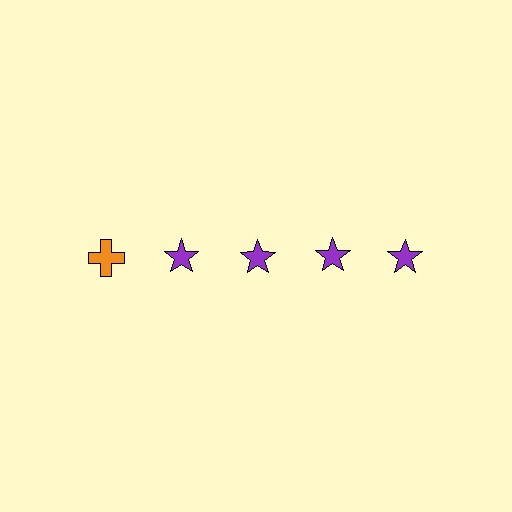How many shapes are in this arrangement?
There are 5 shapes arranged in a grid pattern.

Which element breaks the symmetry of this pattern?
The orange cross in the top row, leftmost column breaks the symmetry. All other shapes are purple stars.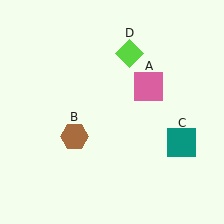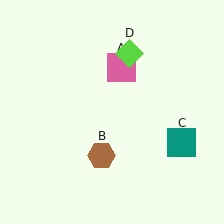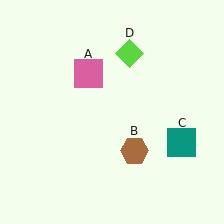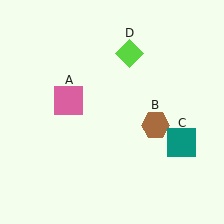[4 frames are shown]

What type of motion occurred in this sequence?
The pink square (object A), brown hexagon (object B) rotated counterclockwise around the center of the scene.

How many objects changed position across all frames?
2 objects changed position: pink square (object A), brown hexagon (object B).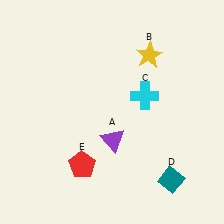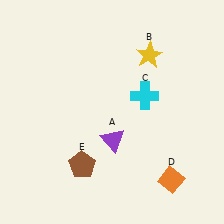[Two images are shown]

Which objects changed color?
D changed from teal to orange. E changed from red to brown.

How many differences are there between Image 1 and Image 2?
There are 2 differences between the two images.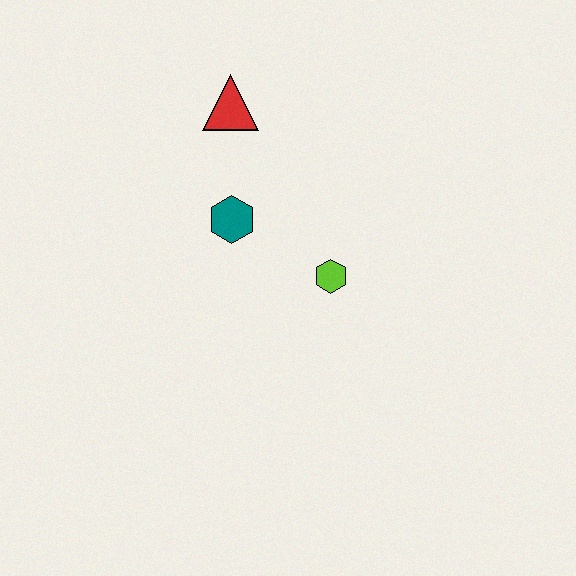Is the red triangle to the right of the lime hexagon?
No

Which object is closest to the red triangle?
The teal hexagon is closest to the red triangle.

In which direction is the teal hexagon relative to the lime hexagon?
The teal hexagon is to the left of the lime hexagon.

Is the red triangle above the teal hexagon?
Yes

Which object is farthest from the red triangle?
The lime hexagon is farthest from the red triangle.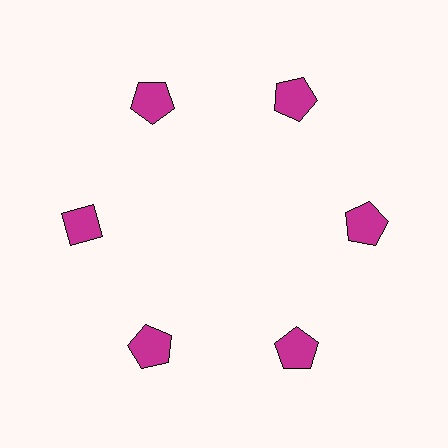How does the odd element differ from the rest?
It has a different shape: diamond instead of pentagon.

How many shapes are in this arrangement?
There are 6 shapes arranged in a ring pattern.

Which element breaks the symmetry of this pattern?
The magenta diamond at roughly the 9 o'clock position breaks the symmetry. All other shapes are magenta pentagons.